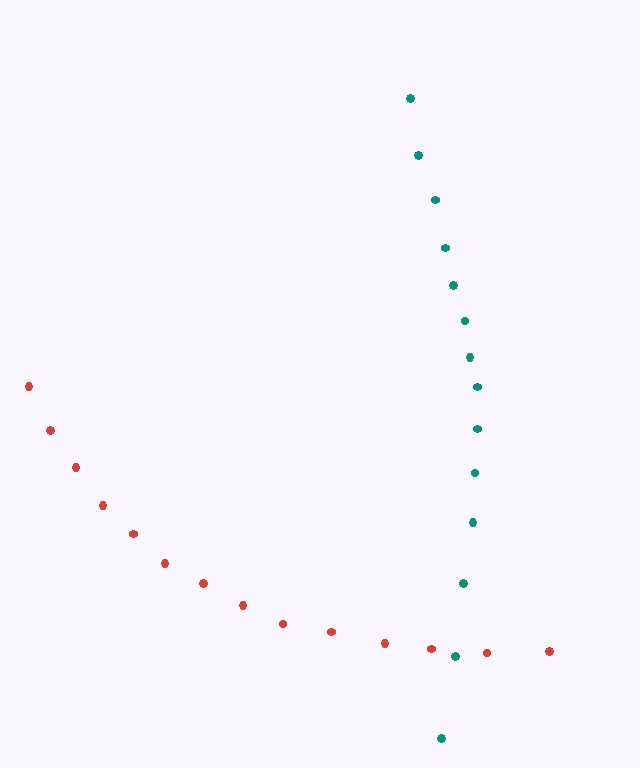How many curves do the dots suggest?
There are 2 distinct paths.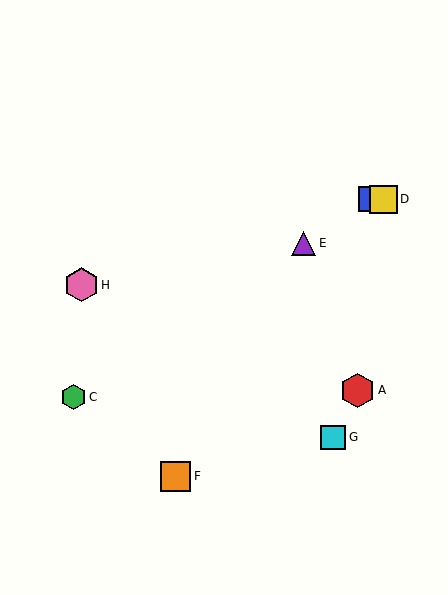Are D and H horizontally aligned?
No, D is at y≈199 and H is at y≈285.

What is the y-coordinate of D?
Object D is at y≈199.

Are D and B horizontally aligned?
Yes, both are at y≈199.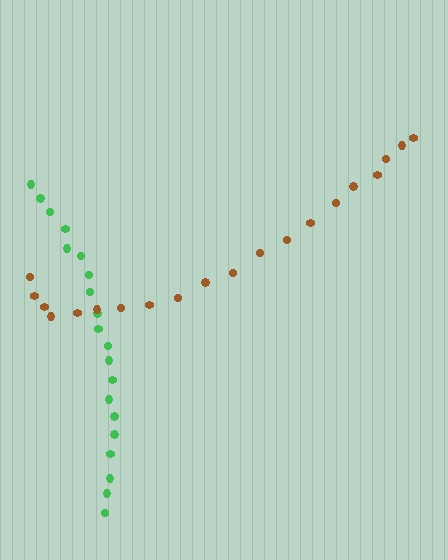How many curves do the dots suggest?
There are 2 distinct paths.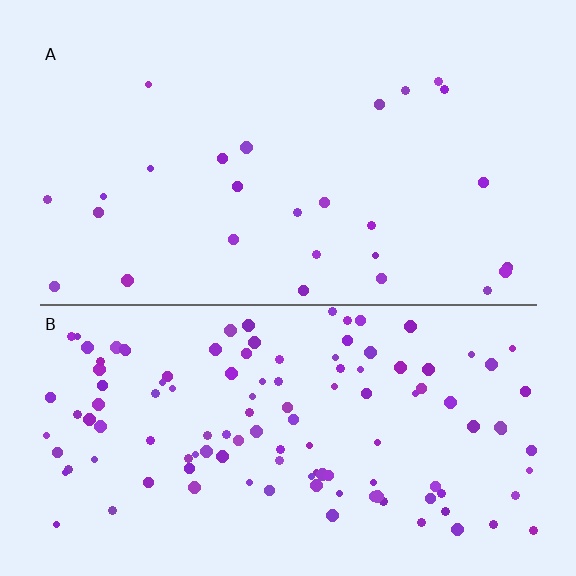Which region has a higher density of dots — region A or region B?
B (the bottom).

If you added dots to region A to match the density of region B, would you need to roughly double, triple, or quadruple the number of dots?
Approximately quadruple.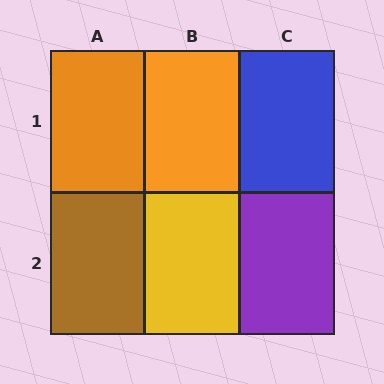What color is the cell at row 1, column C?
Blue.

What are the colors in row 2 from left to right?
Brown, yellow, purple.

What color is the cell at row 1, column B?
Orange.